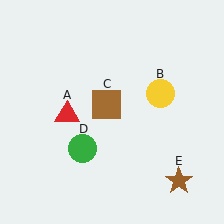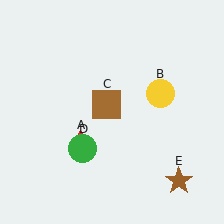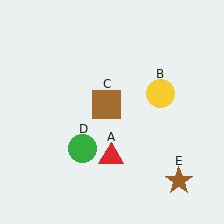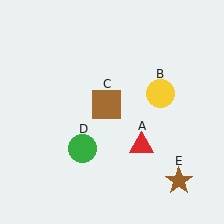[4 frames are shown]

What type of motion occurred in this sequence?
The red triangle (object A) rotated counterclockwise around the center of the scene.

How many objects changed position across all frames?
1 object changed position: red triangle (object A).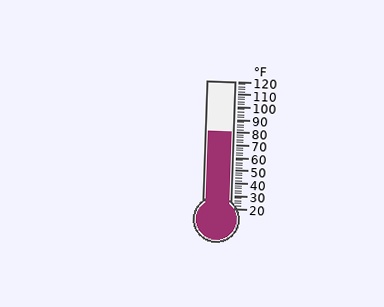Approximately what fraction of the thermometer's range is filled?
The thermometer is filled to approximately 60% of its range.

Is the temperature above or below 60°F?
The temperature is above 60°F.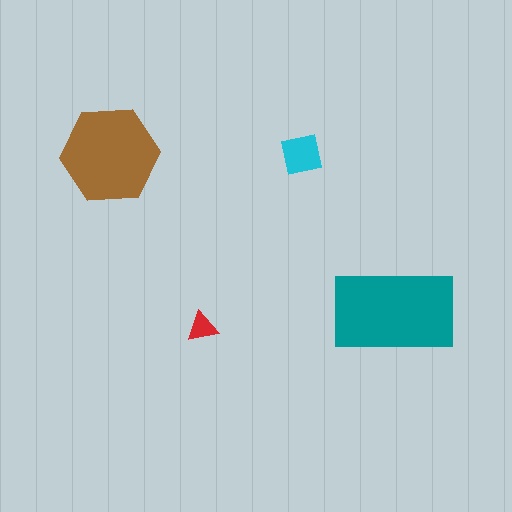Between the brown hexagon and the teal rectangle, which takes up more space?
The teal rectangle.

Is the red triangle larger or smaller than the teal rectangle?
Smaller.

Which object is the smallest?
The red triangle.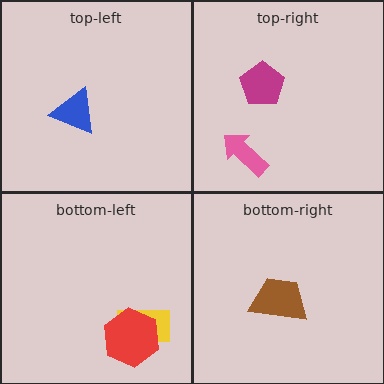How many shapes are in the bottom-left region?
2.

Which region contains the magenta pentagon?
The top-right region.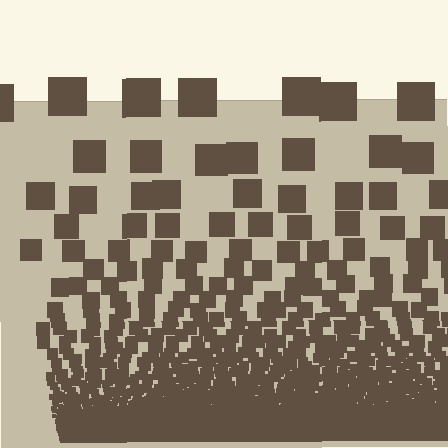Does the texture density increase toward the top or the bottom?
Density increases toward the bottom.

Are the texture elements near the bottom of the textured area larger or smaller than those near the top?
Smaller. The gradient is inverted — elements near the bottom are smaller and denser.